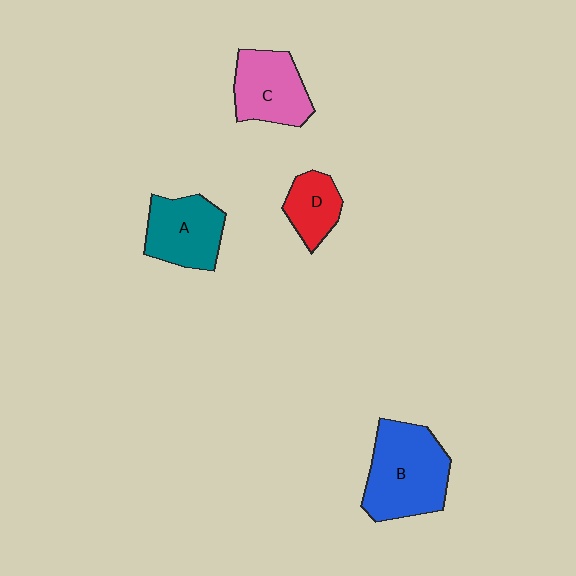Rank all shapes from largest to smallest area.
From largest to smallest: B (blue), A (teal), C (pink), D (red).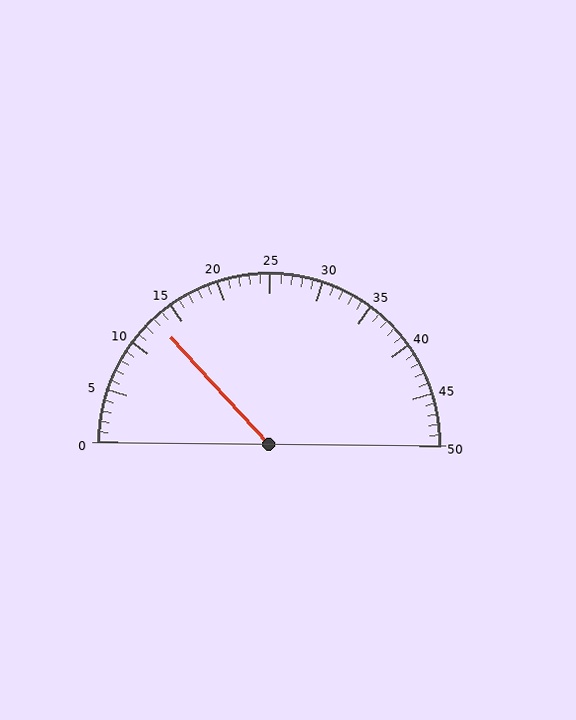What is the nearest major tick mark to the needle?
The nearest major tick mark is 15.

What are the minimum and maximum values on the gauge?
The gauge ranges from 0 to 50.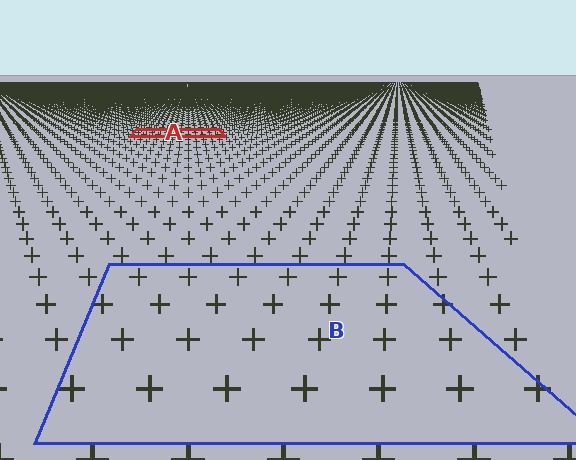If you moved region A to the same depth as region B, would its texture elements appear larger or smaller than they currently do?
They would appear larger. At a closer depth, the same texture elements are projected at a bigger on-screen size.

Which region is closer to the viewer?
Region B is closer. The texture elements there are larger and more spread out.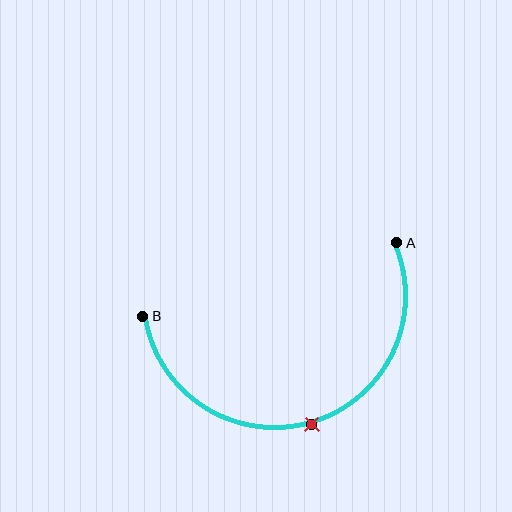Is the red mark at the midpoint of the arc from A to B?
Yes. The red mark lies on the arc at equal arc-length from both A and B — it is the arc midpoint.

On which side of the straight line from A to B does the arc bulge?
The arc bulges below the straight line connecting A and B.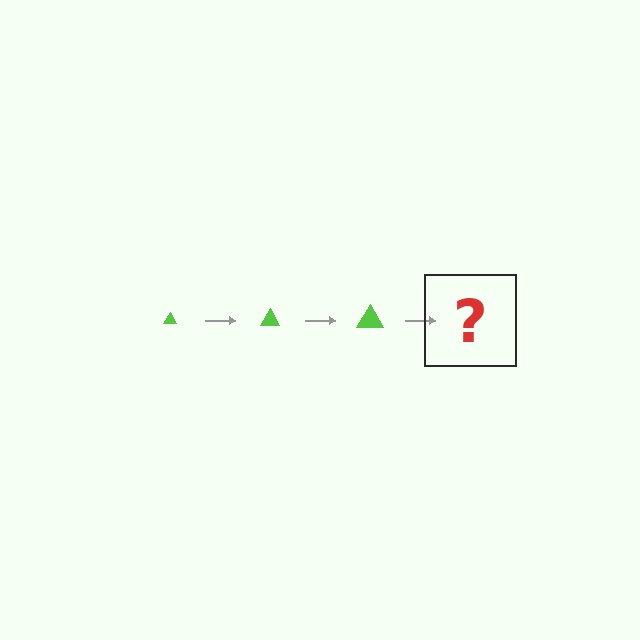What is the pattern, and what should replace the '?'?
The pattern is that the triangle gets progressively larger each step. The '?' should be a lime triangle, larger than the previous one.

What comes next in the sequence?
The next element should be a lime triangle, larger than the previous one.